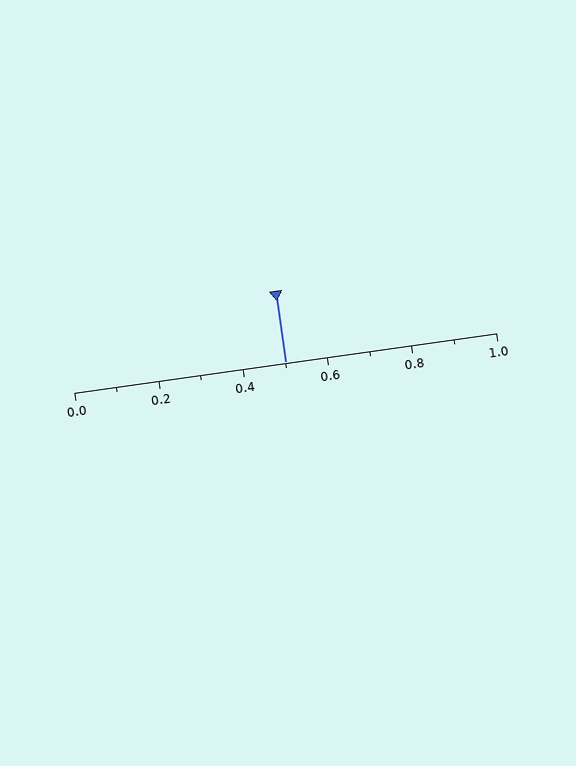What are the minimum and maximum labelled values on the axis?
The axis runs from 0.0 to 1.0.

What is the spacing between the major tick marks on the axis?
The major ticks are spaced 0.2 apart.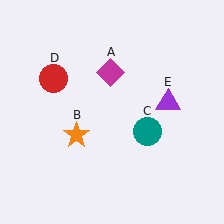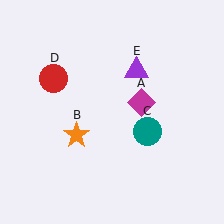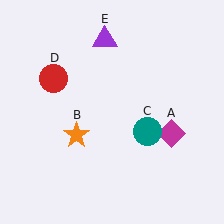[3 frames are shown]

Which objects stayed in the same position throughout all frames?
Orange star (object B) and teal circle (object C) and red circle (object D) remained stationary.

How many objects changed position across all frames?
2 objects changed position: magenta diamond (object A), purple triangle (object E).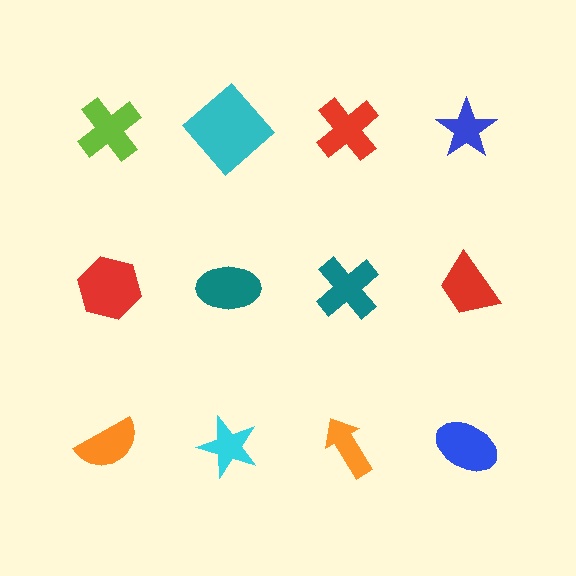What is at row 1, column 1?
A lime cross.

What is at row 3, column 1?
An orange semicircle.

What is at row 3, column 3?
An orange arrow.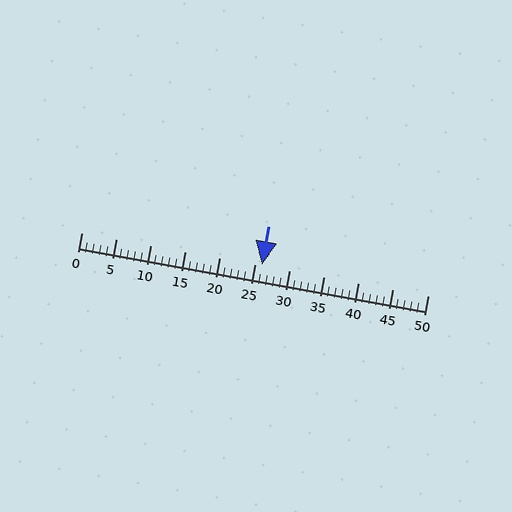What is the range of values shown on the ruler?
The ruler shows values from 0 to 50.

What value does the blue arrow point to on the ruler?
The blue arrow points to approximately 26.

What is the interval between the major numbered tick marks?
The major tick marks are spaced 5 units apart.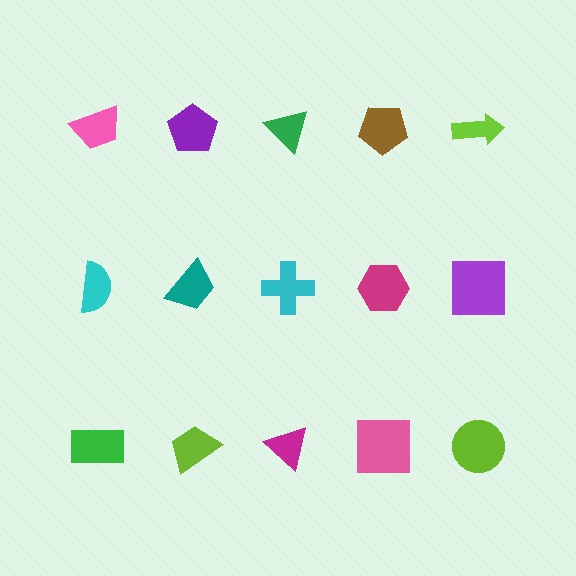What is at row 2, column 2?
A teal trapezoid.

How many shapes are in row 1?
5 shapes.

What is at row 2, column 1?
A cyan semicircle.